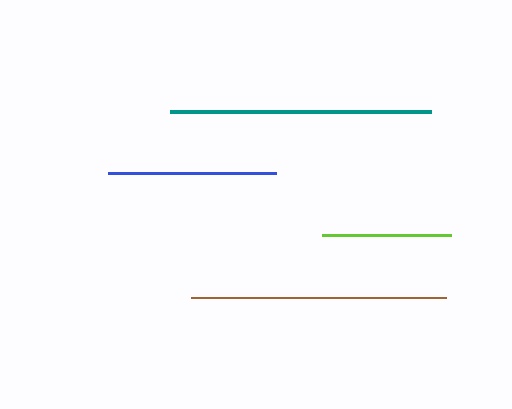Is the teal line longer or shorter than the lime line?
The teal line is longer than the lime line.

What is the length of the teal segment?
The teal segment is approximately 260 pixels long.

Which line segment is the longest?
The teal line is the longest at approximately 260 pixels.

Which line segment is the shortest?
The lime line is the shortest at approximately 129 pixels.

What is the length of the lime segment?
The lime segment is approximately 129 pixels long.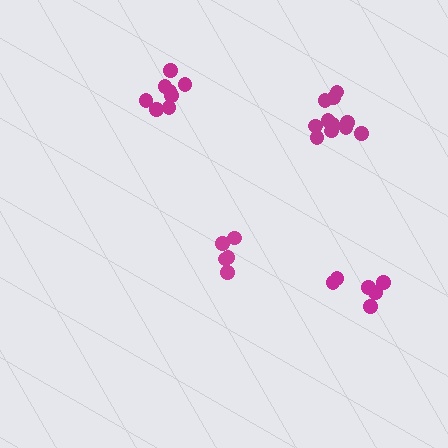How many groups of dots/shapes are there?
There are 4 groups.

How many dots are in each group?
Group 1: 8 dots, Group 2: 5 dots, Group 3: 11 dots, Group 4: 6 dots (30 total).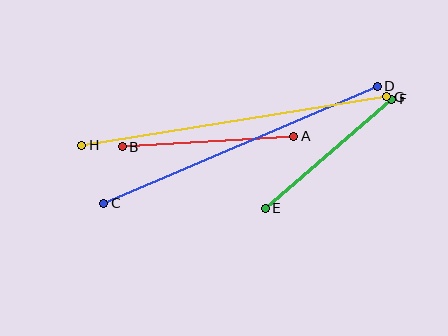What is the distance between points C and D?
The distance is approximately 297 pixels.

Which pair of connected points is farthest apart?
Points G and H are farthest apart.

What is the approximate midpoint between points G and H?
The midpoint is at approximately (234, 121) pixels.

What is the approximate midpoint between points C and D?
The midpoint is at approximately (241, 145) pixels.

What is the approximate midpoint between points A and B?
The midpoint is at approximately (208, 142) pixels.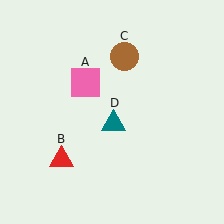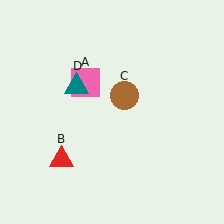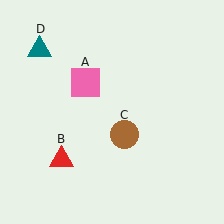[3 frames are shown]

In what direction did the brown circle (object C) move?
The brown circle (object C) moved down.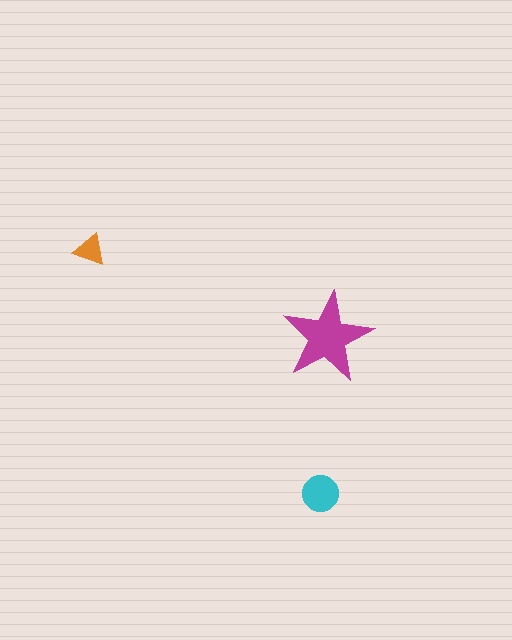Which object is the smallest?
The orange triangle.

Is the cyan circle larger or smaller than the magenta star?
Smaller.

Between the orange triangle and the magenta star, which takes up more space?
The magenta star.